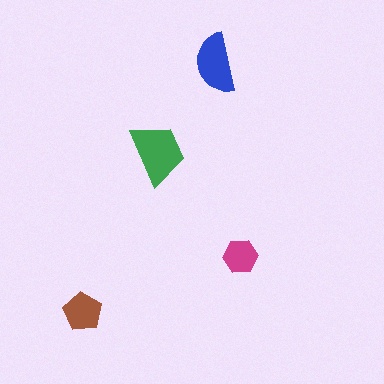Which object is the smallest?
The magenta hexagon.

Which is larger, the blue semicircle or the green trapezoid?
The green trapezoid.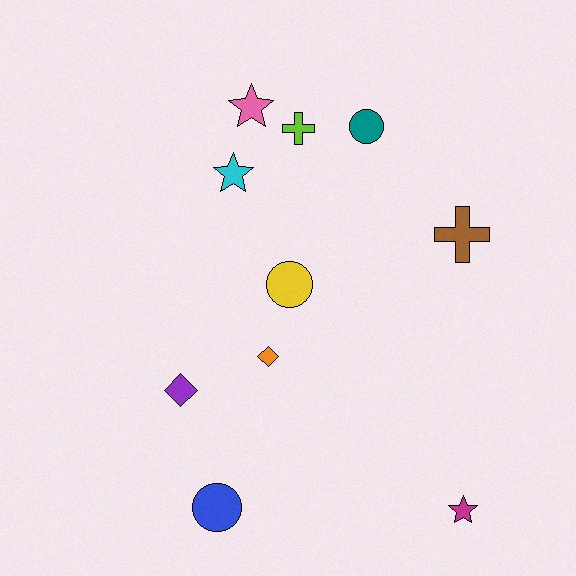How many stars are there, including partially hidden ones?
There are 3 stars.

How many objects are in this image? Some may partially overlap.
There are 10 objects.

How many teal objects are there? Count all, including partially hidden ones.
There is 1 teal object.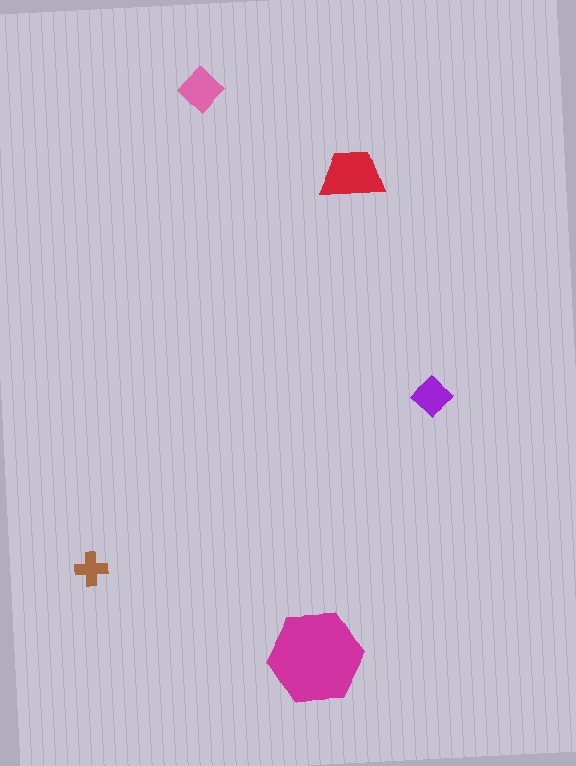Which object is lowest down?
The magenta hexagon is bottommost.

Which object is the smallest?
The brown cross.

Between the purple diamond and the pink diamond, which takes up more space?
The pink diamond.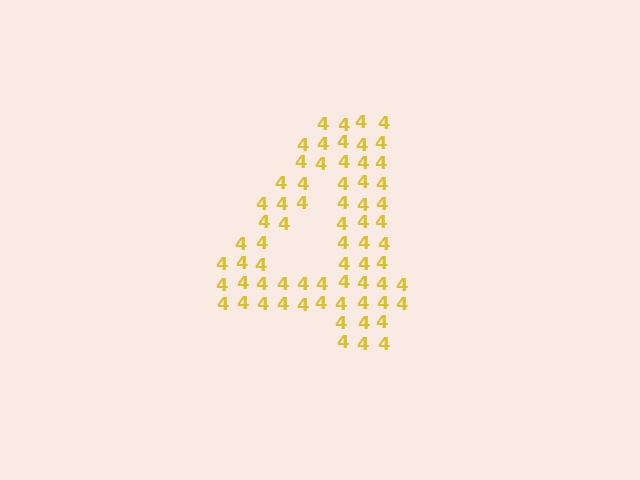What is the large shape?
The large shape is the digit 4.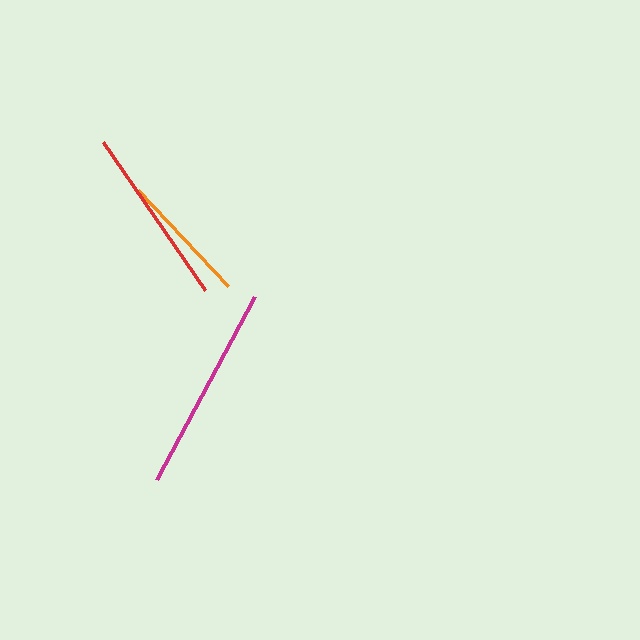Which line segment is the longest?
The magenta line is the longest at approximately 207 pixels.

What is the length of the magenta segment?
The magenta segment is approximately 207 pixels long.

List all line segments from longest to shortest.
From longest to shortest: magenta, red, orange.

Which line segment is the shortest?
The orange line is the shortest at approximately 132 pixels.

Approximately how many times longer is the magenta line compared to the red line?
The magenta line is approximately 1.1 times the length of the red line.